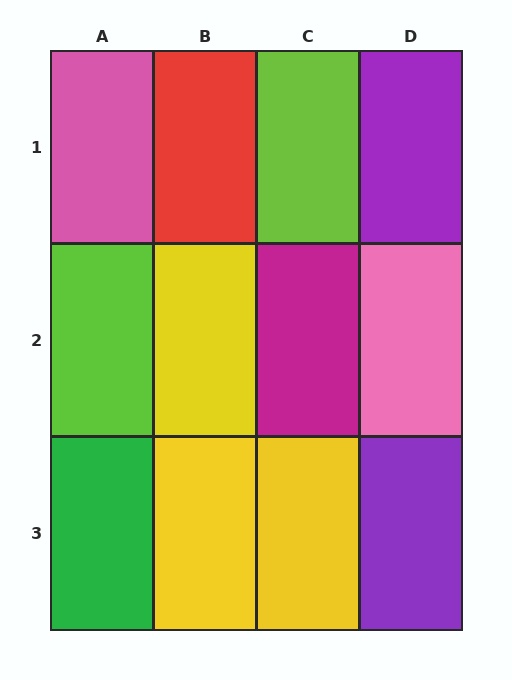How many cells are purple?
2 cells are purple.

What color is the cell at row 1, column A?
Pink.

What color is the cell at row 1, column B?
Red.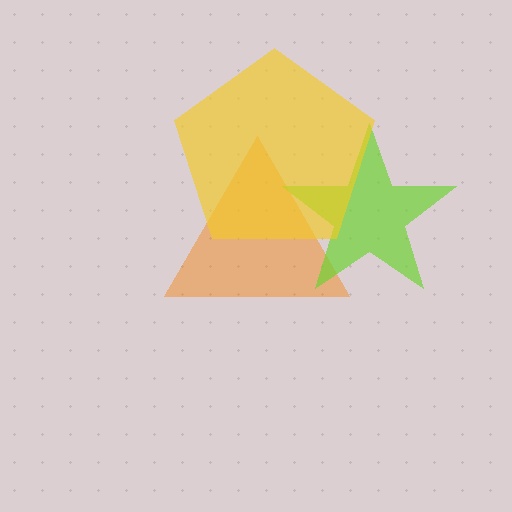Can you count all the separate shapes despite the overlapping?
Yes, there are 3 separate shapes.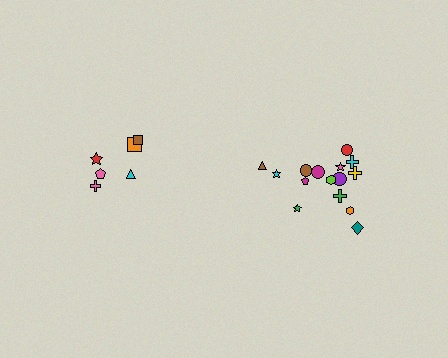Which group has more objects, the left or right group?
The right group.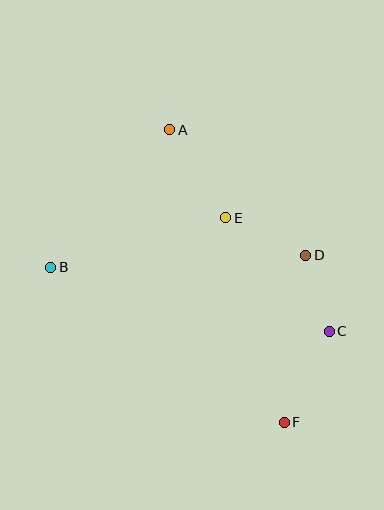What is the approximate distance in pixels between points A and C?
The distance between A and C is approximately 257 pixels.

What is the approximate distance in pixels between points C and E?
The distance between C and E is approximately 154 pixels.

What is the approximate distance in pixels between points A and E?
The distance between A and E is approximately 104 pixels.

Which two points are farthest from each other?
Points A and F are farthest from each other.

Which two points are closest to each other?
Points C and D are closest to each other.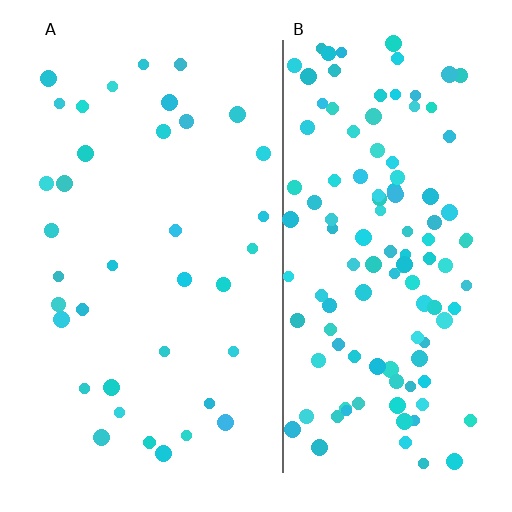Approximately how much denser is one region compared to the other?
Approximately 3.3× — region B over region A.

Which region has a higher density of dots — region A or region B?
B (the right).